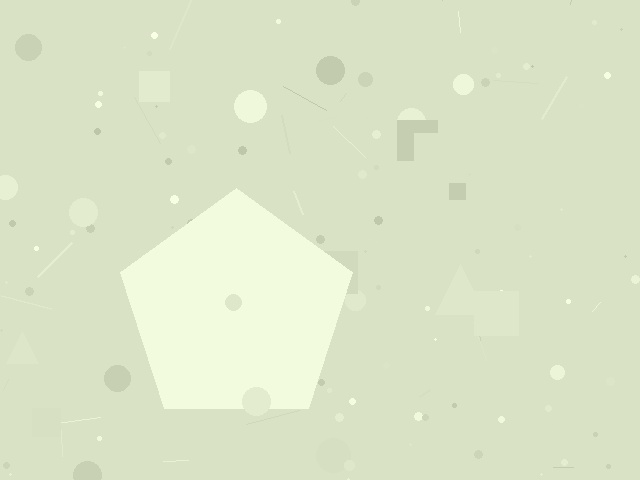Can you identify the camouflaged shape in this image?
The camouflaged shape is a pentagon.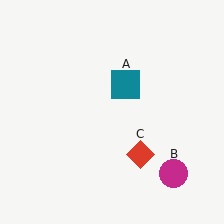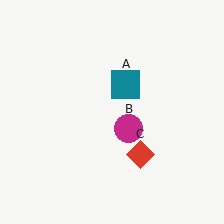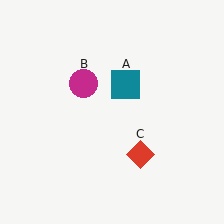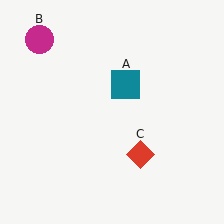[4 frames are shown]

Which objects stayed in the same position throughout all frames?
Teal square (object A) and red diamond (object C) remained stationary.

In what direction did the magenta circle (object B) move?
The magenta circle (object B) moved up and to the left.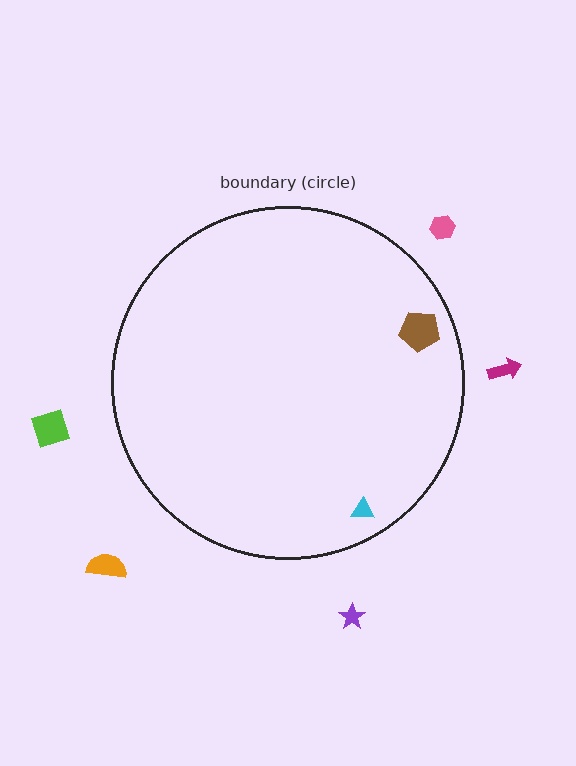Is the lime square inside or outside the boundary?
Outside.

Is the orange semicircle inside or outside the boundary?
Outside.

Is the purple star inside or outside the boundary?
Outside.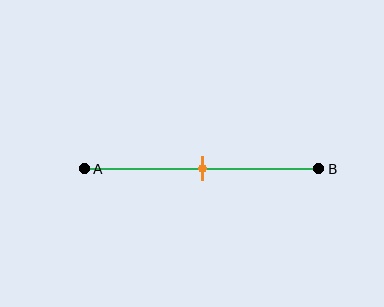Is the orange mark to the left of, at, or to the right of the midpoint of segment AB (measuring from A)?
The orange mark is approximately at the midpoint of segment AB.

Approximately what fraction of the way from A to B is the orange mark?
The orange mark is approximately 50% of the way from A to B.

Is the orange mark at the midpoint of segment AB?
Yes, the mark is approximately at the midpoint.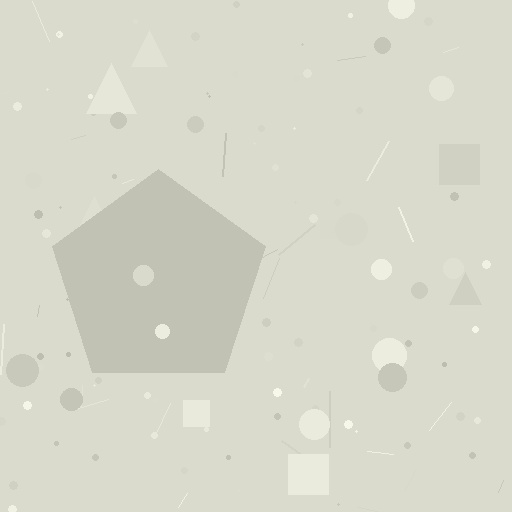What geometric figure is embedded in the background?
A pentagon is embedded in the background.